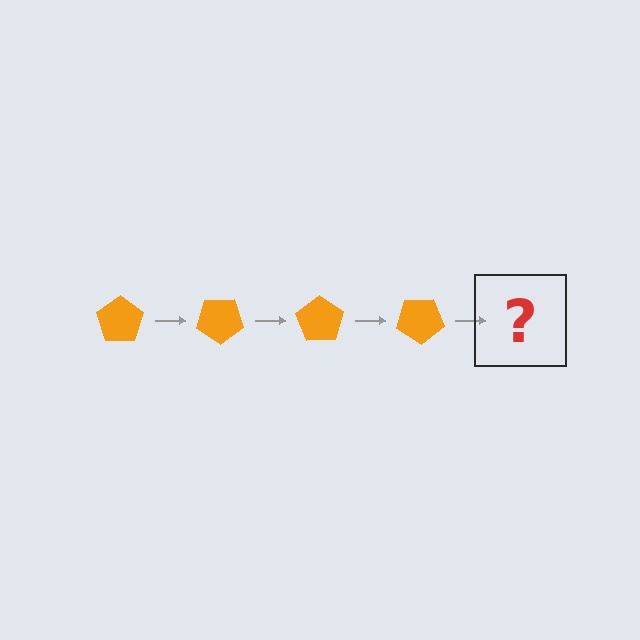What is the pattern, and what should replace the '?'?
The pattern is that the pentagon rotates 35 degrees each step. The '?' should be an orange pentagon rotated 140 degrees.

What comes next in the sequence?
The next element should be an orange pentagon rotated 140 degrees.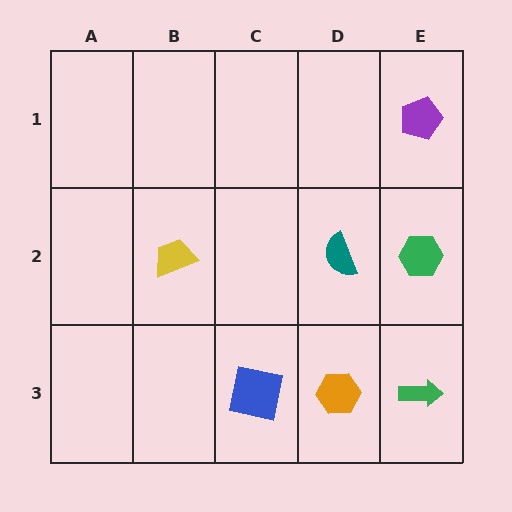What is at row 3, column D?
An orange hexagon.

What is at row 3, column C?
A blue square.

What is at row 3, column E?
A green arrow.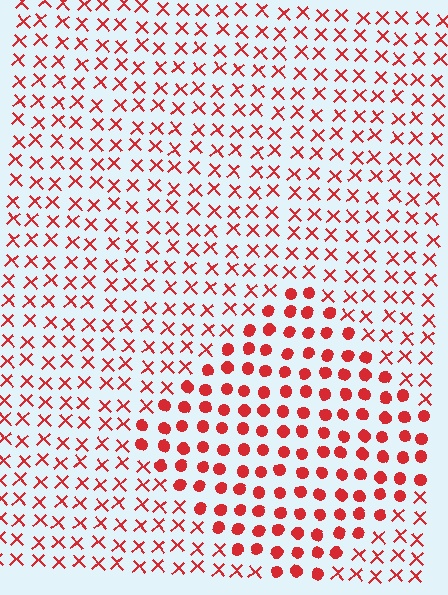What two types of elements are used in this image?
The image uses circles inside the diamond region and X marks outside it.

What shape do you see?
I see a diamond.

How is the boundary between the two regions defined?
The boundary is defined by a change in element shape: circles inside vs. X marks outside. All elements share the same color and spacing.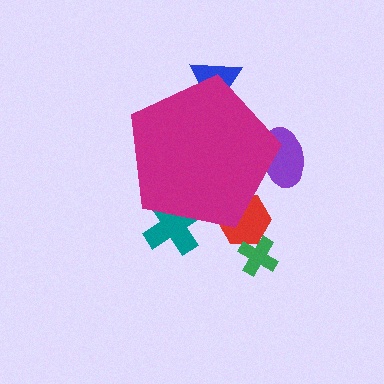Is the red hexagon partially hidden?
Yes, the red hexagon is partially hidden behind the magenta pentagon.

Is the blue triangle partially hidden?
Yes, the blue triangle is partially hidden behind the magenta pentagon.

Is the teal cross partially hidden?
Yes, the teal cross is partially hidden behind the magenta pentagon.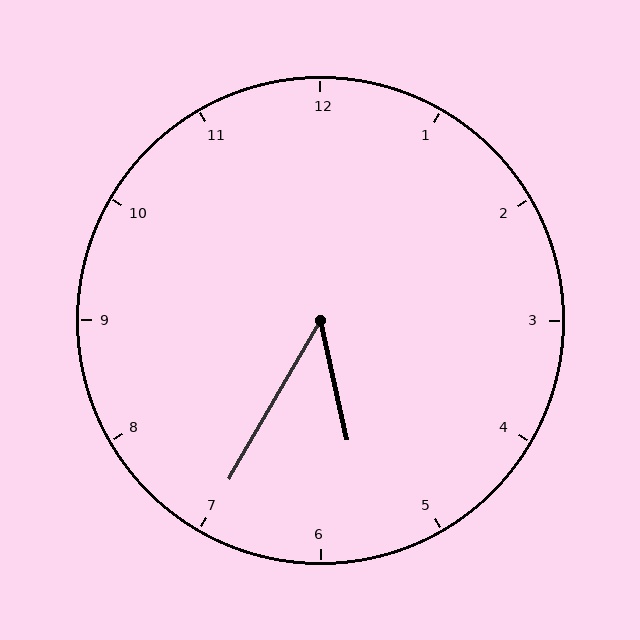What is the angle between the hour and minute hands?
Approximately 42 degrees.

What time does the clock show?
5:35.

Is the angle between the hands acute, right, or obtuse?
It is acute.